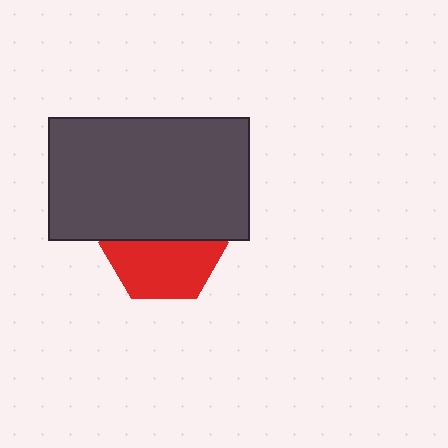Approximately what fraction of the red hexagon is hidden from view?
Roughly 49% of the red hexagon is hidden behind the dark gray rectangle.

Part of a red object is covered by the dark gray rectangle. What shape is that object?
It is a hexagon.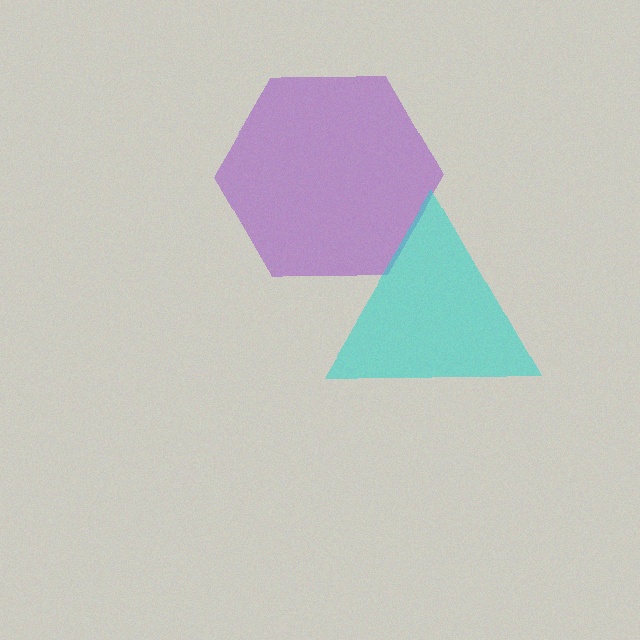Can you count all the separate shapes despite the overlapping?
Yes, there are 2 separate shapes.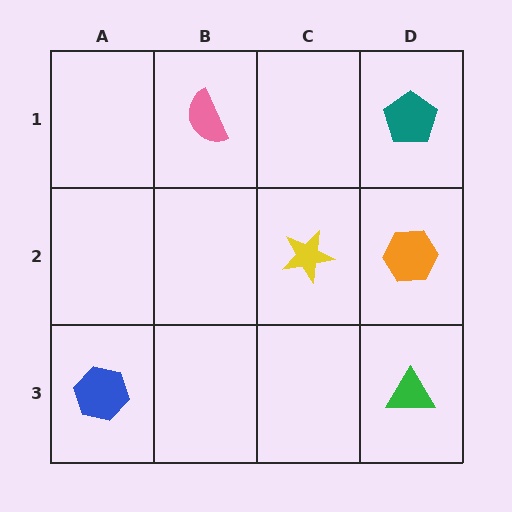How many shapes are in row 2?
2 shapes.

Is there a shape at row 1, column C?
No, that cell is empty.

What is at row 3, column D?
A green triangle.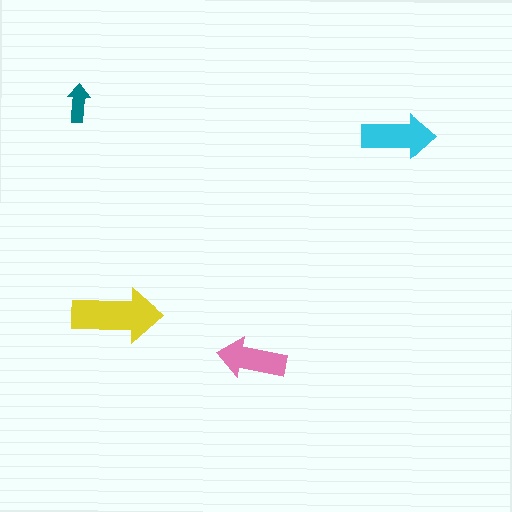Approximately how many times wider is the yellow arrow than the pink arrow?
About 1.5 times wider.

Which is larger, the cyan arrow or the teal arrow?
The cyan one.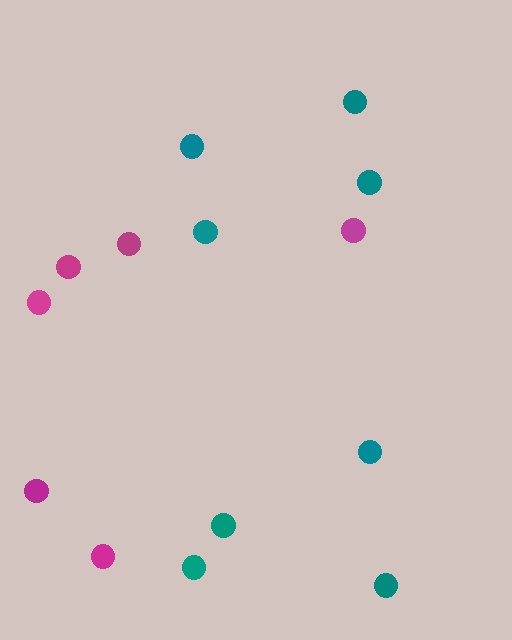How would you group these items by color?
There are 2 groups: one group of magenta circles (6) and one group of teal circles (8).